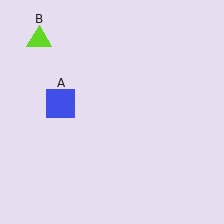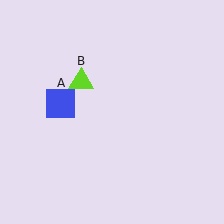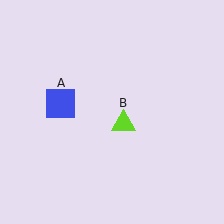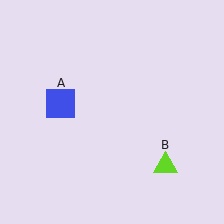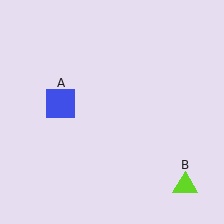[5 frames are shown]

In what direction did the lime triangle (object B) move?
The lime triangle (object B) moved down and to the right.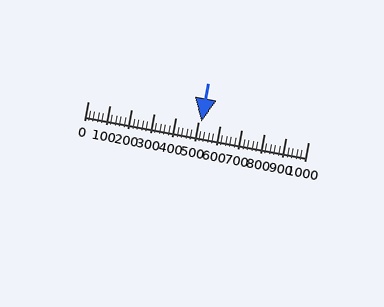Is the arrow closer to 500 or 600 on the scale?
The arrow is closer to 500.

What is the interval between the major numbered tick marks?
The major tick marks are spaced 100 units apart.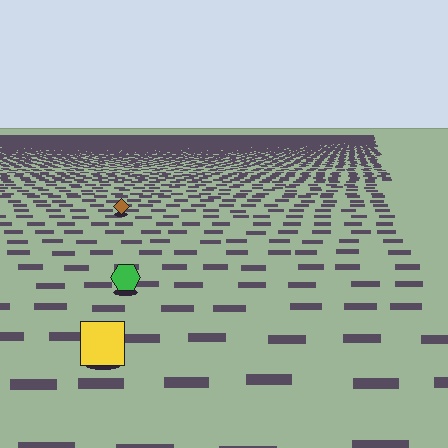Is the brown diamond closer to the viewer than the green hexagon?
No. The green hexagon is closer — you can tell from the texture gradient: the ground texture is coarser near it.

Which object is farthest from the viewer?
The brown diamond is farthest from the viewer. It appears smaller and the ground texture around it is denser.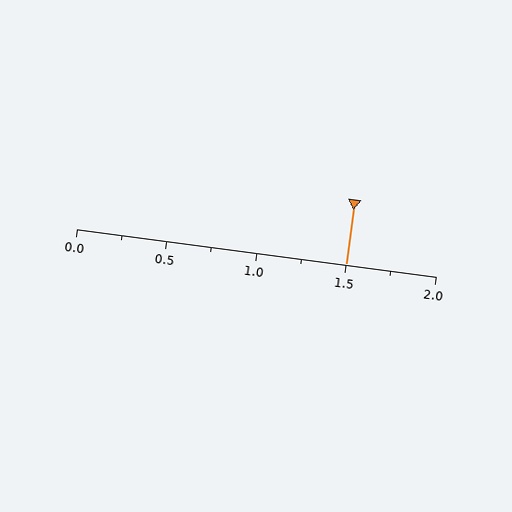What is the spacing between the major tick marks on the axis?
The major ticks are spaced 0.5 apart.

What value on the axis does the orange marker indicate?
The marker indicates approximately 1.5.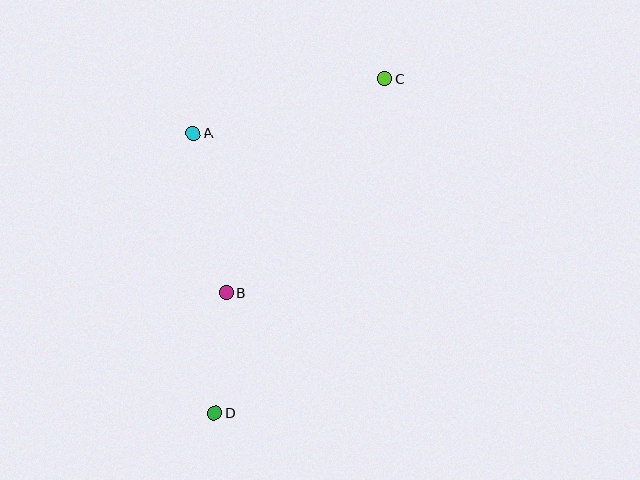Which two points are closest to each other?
Points B and D are closest to each other.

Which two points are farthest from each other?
Points C and D are farthest from each other.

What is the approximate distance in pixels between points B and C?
The distance between B and C is approximately 267 pixels.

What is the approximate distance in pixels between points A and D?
The distance between A and D is approximately 282 pixels.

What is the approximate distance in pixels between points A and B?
The distance between A and B is approximately 164 pixels.